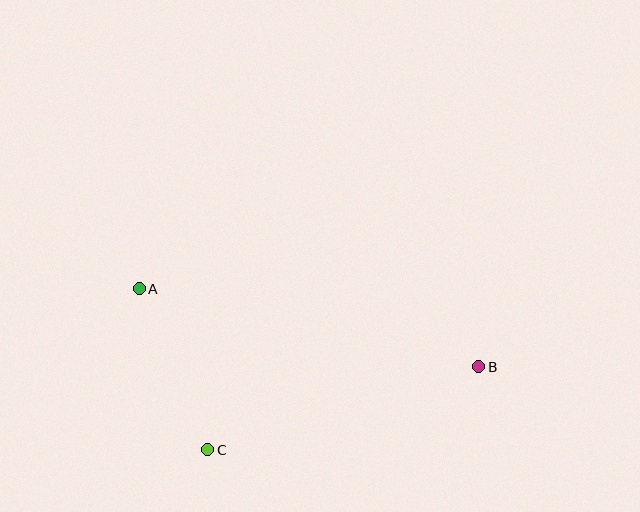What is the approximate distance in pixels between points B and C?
The distance between B and C is approximately 283 pixels.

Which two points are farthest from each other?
Points A and B are farthest from each other.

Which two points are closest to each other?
Points A and C are closest to each other.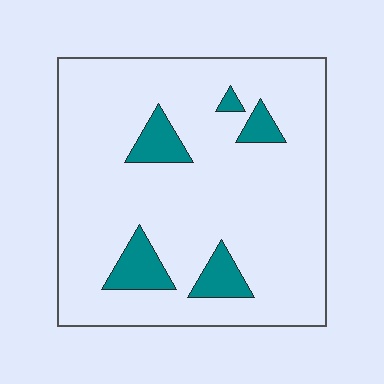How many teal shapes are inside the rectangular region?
5.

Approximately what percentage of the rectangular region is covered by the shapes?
Approximately 10%.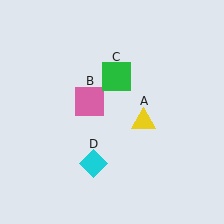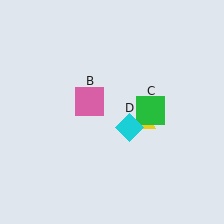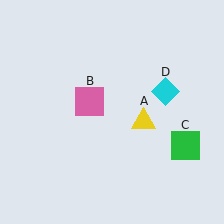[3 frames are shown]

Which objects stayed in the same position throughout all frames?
Yellow triangle (object A) and pink square (object B) remained stationary.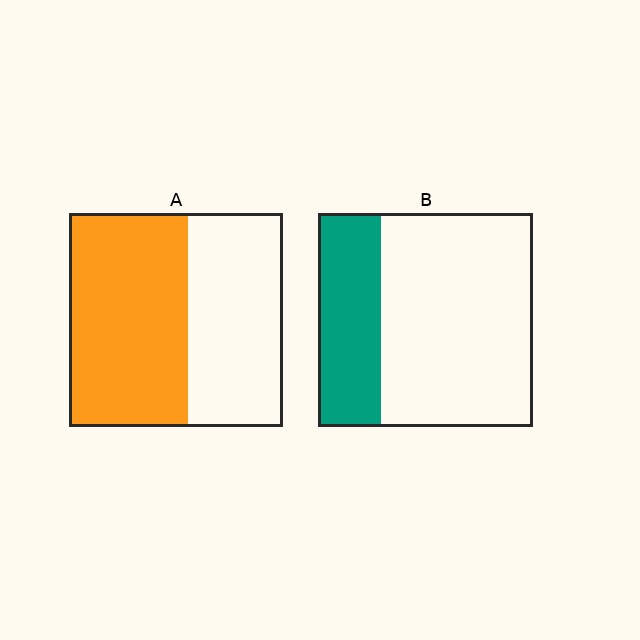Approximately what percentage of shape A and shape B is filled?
A is approximately 55% and B is approximately 30%.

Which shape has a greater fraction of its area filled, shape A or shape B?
Shape A.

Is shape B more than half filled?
No.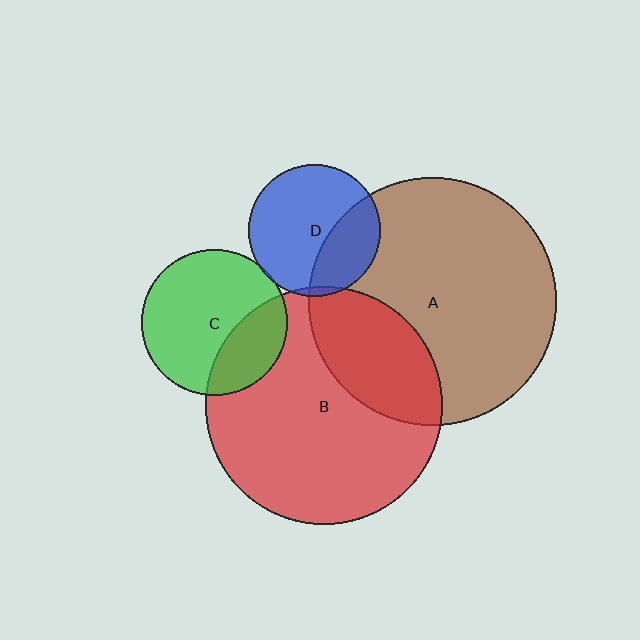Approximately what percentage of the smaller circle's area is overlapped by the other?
Approximately 30%.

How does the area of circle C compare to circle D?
Approximately 1.2 times.